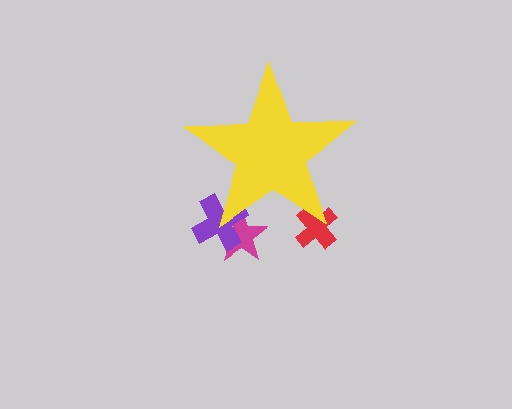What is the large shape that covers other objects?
A yellow star.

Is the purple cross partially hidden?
Yes, the purple cross is partially hidden behind the yellow star.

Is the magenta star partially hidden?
Yes, the magenta star is partially hidden behind the yellow star.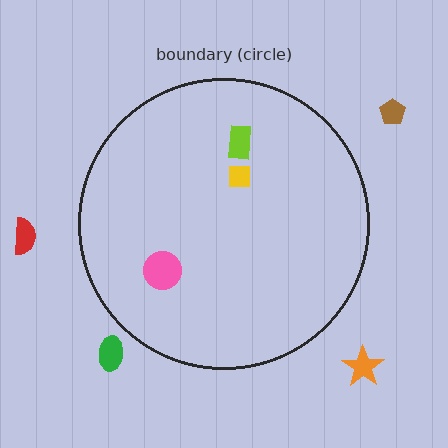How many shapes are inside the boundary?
3 inside, 4 outside.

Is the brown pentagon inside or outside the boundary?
Outside.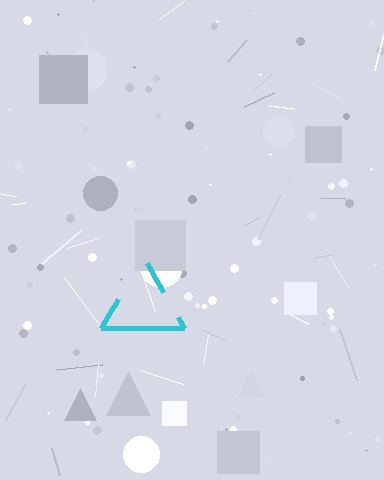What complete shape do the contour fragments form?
The contour fragments form a triangle.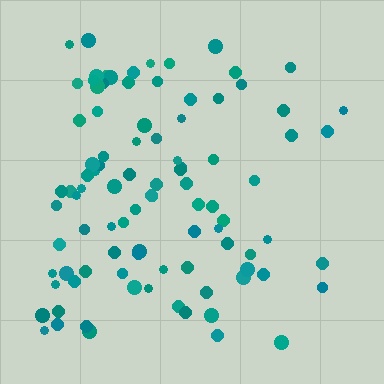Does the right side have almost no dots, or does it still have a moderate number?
Still a moderate number, just noticeably fewer than the left.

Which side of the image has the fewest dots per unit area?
The right.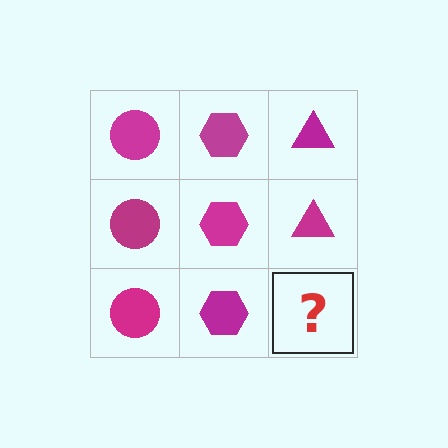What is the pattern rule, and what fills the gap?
The rule is that each column has a consistent shape. The gap should be filled with a magenta triangle.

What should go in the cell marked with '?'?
The missing cell should contain a magenta triangle.